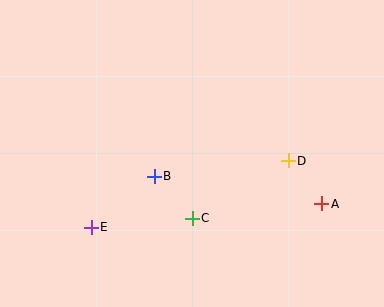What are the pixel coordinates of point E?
Point E is at (91, 227).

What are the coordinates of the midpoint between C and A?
The midpoint between C and A is at (257, 211).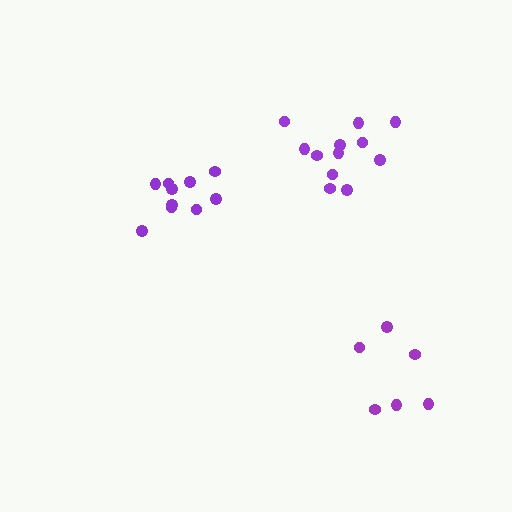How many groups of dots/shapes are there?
There are 3 groups.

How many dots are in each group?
Group 1: 10 dots, Group 2: 12 dots, Group 3: 6 dots (28 total).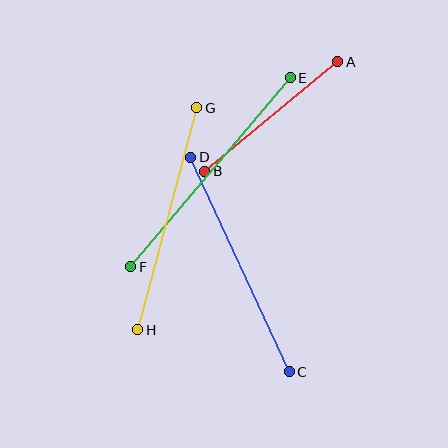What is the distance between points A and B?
The distance is approximately 172 pixels.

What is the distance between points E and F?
The distance is approximately 247 pixels.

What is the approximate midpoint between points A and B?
The midpoint is at approximately (271, 117) pixels.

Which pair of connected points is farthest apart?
Points E and F are farthest apart.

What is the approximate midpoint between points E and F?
The midpoint is at approximately (210, 172) pixels.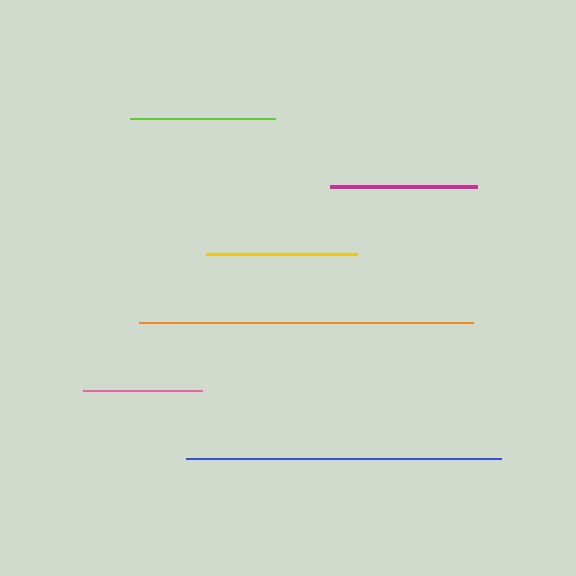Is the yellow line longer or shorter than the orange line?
The orange line is longer than the yellow line.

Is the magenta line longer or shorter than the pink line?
The magenta line is longer than the pink line.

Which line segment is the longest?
The orange line is the longest at approximately 334 pixels.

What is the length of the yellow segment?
The yellow segment is approximately 152 pixels long.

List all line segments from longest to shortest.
From longest to shortest: orange, blue, yellow, magenta, lime, pink.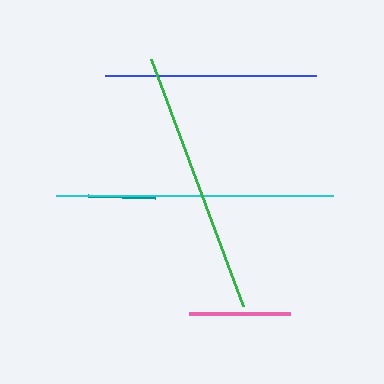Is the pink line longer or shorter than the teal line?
The pink line is longer than the teal line.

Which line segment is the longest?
The cyan line is the longest at approximately 277 pixels.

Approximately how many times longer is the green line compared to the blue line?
The green line is approximately 1.3 times the length of the blue line.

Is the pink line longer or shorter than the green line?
The green line is longer than the pink line.